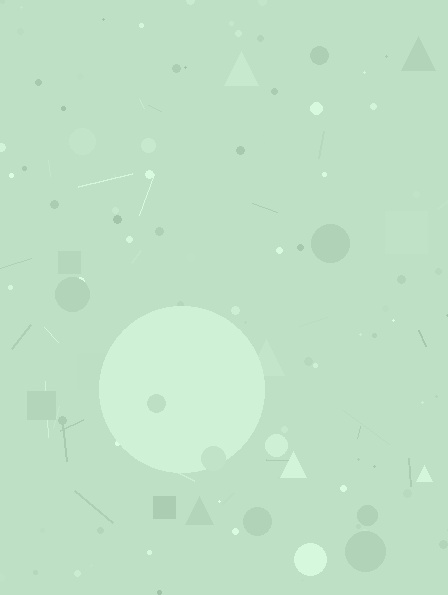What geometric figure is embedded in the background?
A circle is embedded in the background.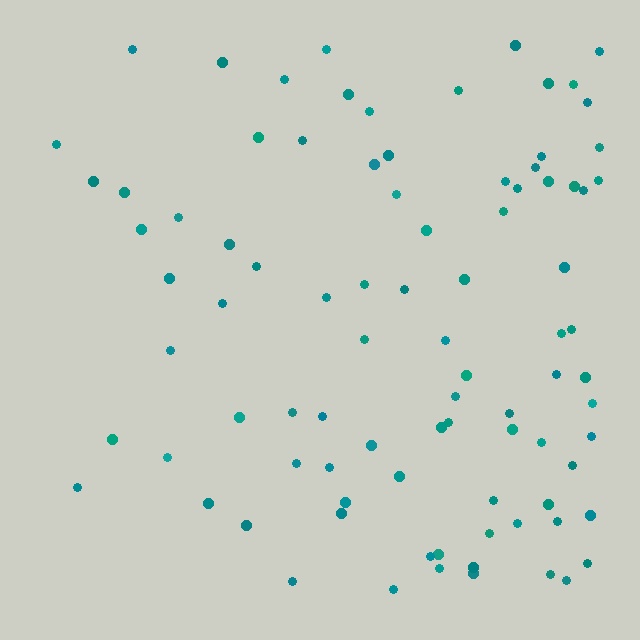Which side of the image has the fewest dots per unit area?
The left.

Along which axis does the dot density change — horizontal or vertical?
Horizontal.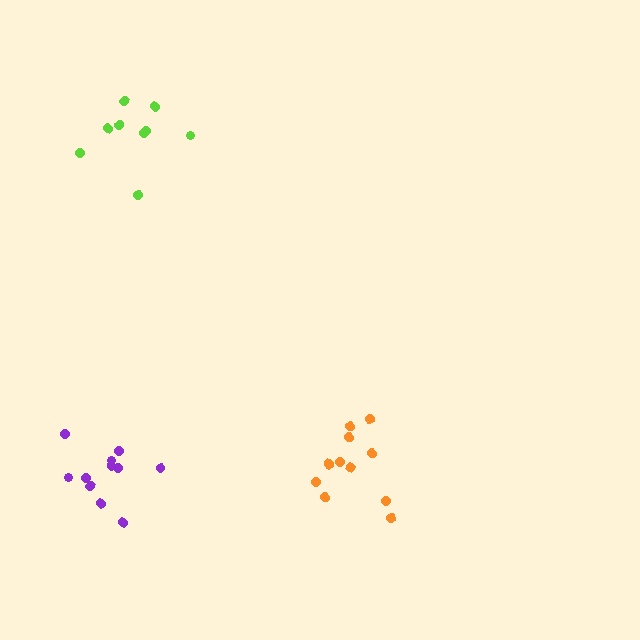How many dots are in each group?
Group 1: 11 dots, Group 2: 12 dots, Group 3: 9 dots (32 total).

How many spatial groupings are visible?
There are 3 spatial groupings.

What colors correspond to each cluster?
The clusters are colored: purple, orange, lime.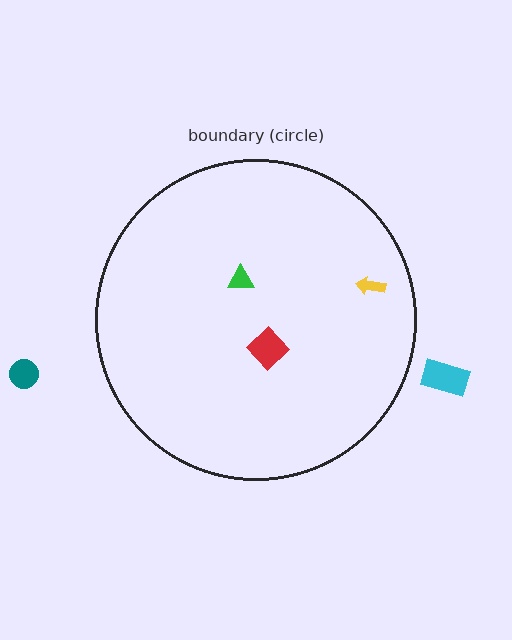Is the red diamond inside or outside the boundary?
Inside.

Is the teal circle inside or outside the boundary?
Outside.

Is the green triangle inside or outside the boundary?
Inside.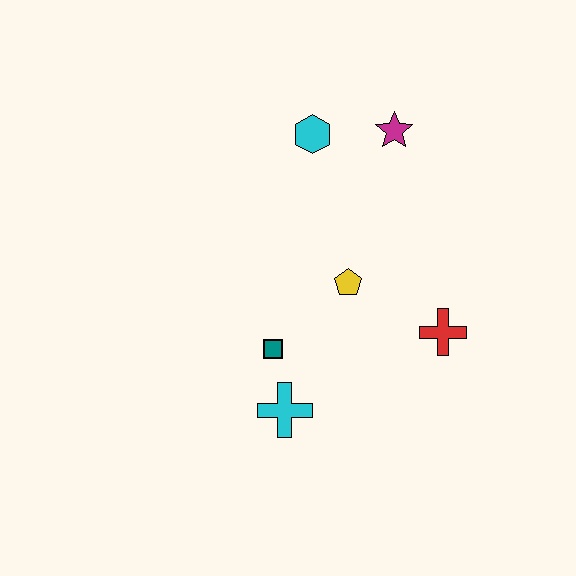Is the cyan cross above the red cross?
No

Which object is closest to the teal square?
The cyan cross is closest to the teal square.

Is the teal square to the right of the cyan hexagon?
No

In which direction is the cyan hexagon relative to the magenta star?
The cyan hexagon is to the left of the magenta star.